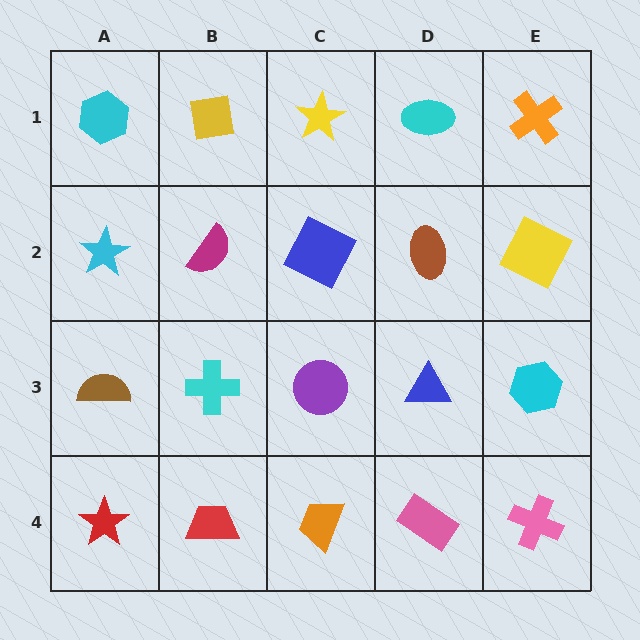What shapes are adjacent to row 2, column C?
A yellow star (row 1, column C), a purple circle (row 3, column C), a magenta semicircle (row 2, column B), a brown ellipse (row 2, column D).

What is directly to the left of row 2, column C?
A magenta semicircle.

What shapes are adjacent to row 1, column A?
A cyan star (row 2, column A), a yellow square (row 1, column B).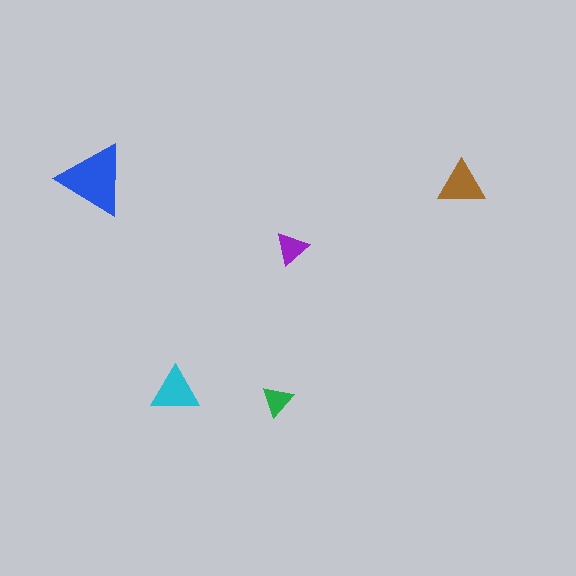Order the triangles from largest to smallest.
the blue one, the cyan one, the brown one, the purple one, the green one.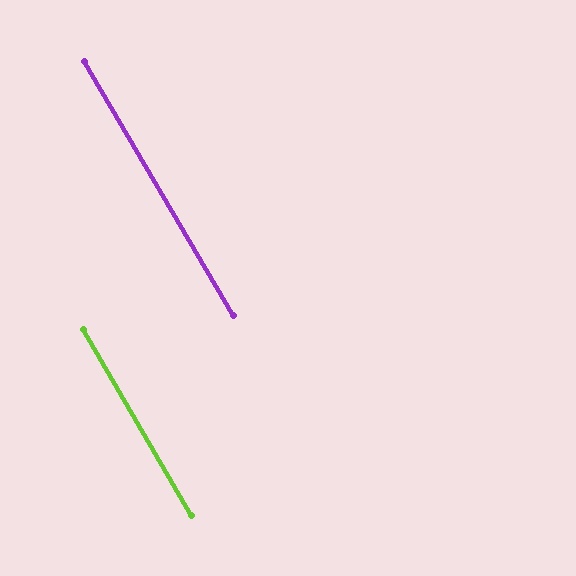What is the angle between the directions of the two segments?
Approximately 0 degrees.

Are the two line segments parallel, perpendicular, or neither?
Parallel — their directions differ by only 0.0°.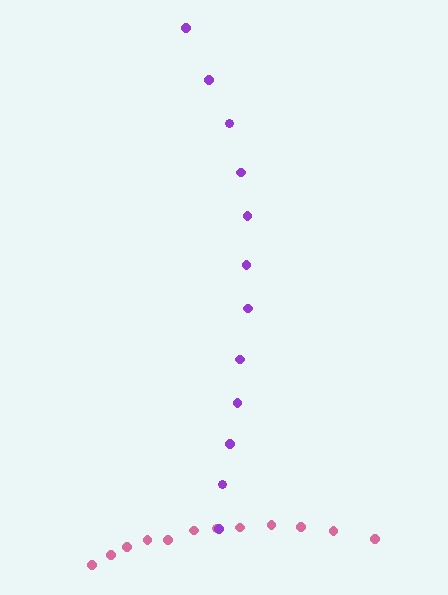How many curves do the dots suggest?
There are 2 distinct paths.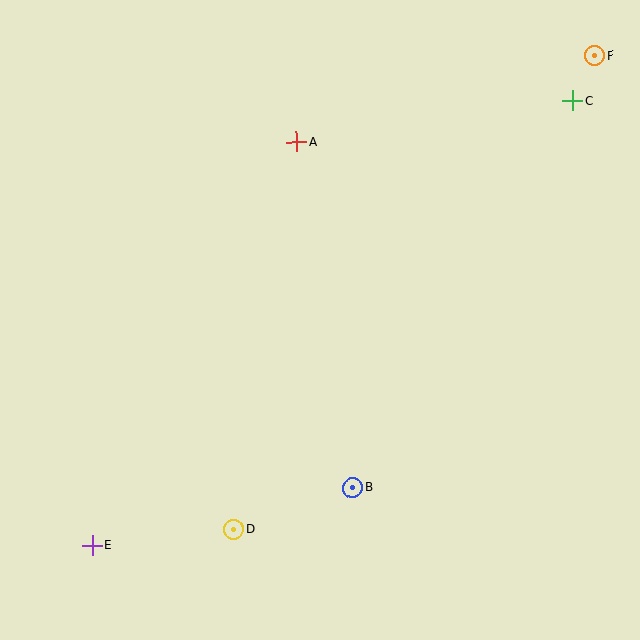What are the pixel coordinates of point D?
Point D is at (234, 530).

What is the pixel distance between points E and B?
The distance between E and B is 267 pixels.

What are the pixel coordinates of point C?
Point C is at (572, 101).